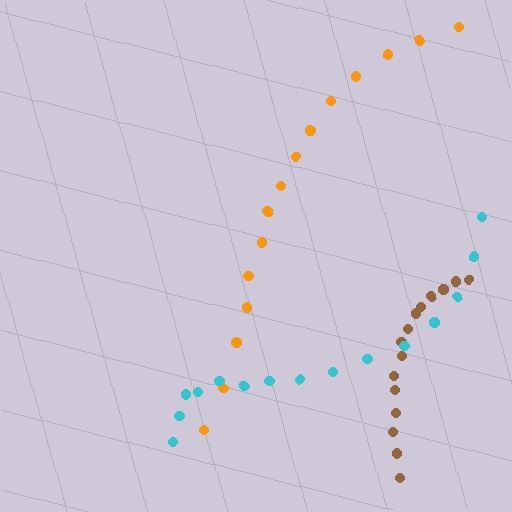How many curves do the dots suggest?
There are 3 distinct paths.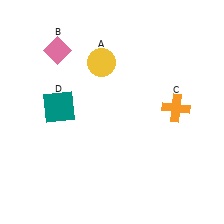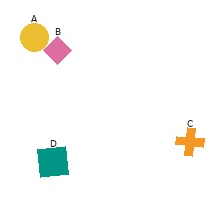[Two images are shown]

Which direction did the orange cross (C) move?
The orange cross (C) moved down.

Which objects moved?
The objects that moved are: the yellow circle (A), the orange cross (C), the teal square (D).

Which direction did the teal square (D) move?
The teal square (D) moved down.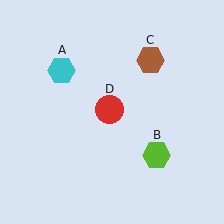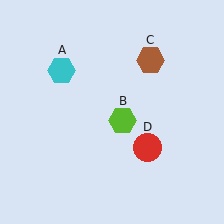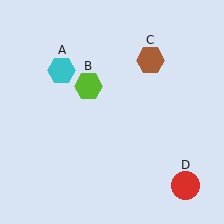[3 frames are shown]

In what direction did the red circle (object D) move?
The red circle (object D) moved down and to the right.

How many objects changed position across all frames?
2 objects changed position: lime hexagon (object B), red circle (object D).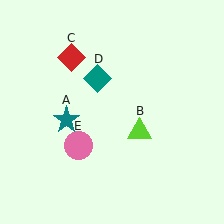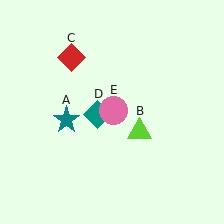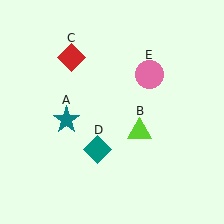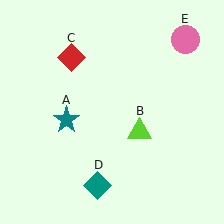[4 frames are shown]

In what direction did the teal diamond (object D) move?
The teal diamond (object D) moved down.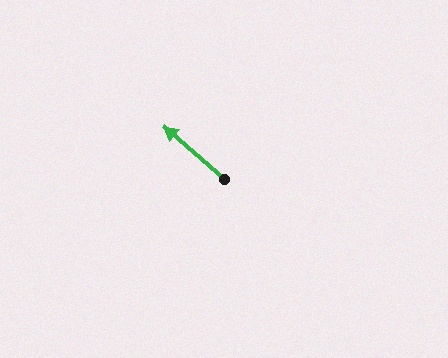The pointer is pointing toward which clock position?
Roughly 10 o'clock.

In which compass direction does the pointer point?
Northwest.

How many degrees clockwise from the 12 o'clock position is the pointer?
Approximately 311 degrees.